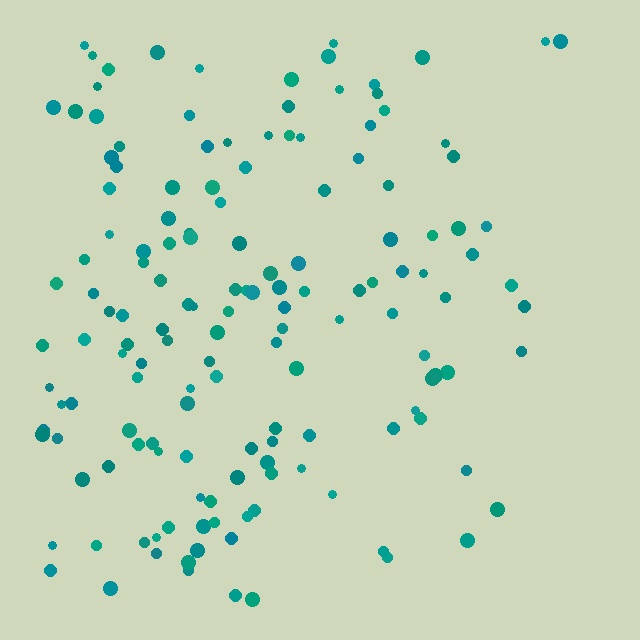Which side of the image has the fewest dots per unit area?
The right.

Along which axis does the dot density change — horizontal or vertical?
Horizontal.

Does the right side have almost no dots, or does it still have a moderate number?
Still a moderate number, just noticeably fewer than the left.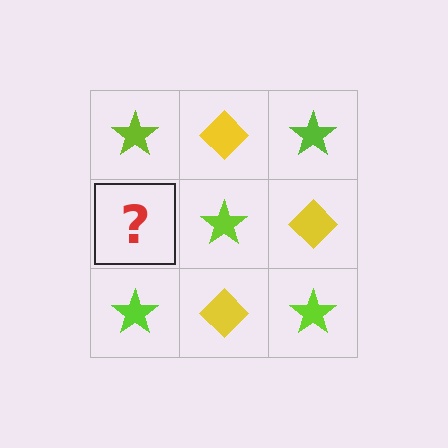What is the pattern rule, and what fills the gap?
The rule is that it alternates lime star and yellow diamond in a checkerboard pattern. The gap should be filled with a yellow diamond.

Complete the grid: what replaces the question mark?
The question mark should be replaced with a yellow diamond.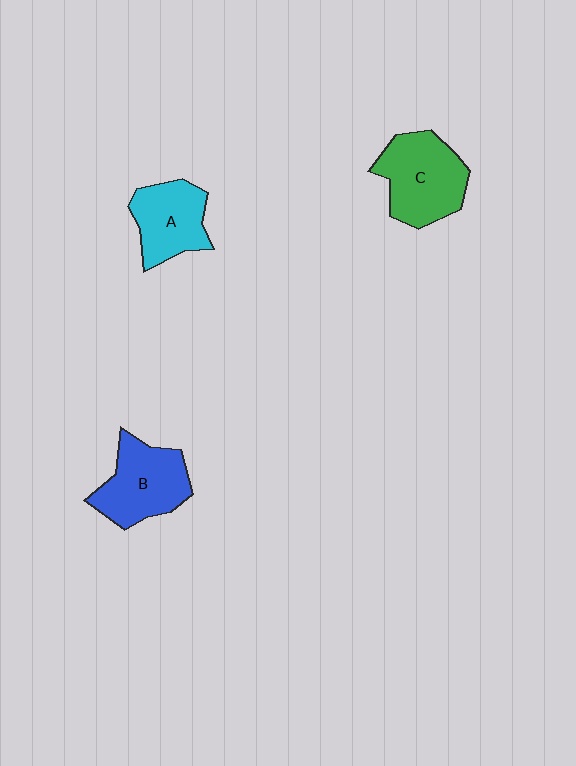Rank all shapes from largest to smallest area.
From largest to smallest: C (green), B (blue), A (cyan).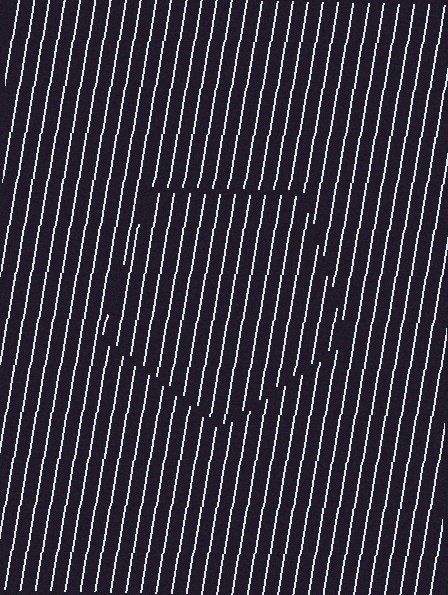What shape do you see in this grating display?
An illusory pentagon. The interior of the shape contains the same grating, shifted by half a period — the contour is defined by the phase discontinuity where line-ends from the inner and outer gratings abut.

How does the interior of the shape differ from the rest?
The interior of the shape contains the same grating, shifted by half a period — the contour is defined by the phase discontinuity where line-ends from the inner and outer gratings abut.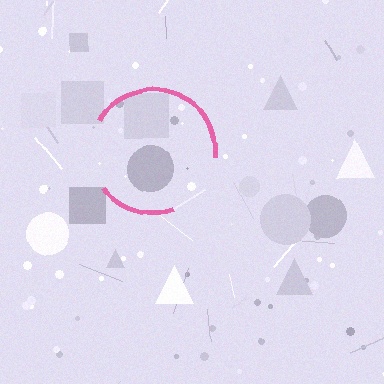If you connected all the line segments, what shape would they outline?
They would outline a circle.